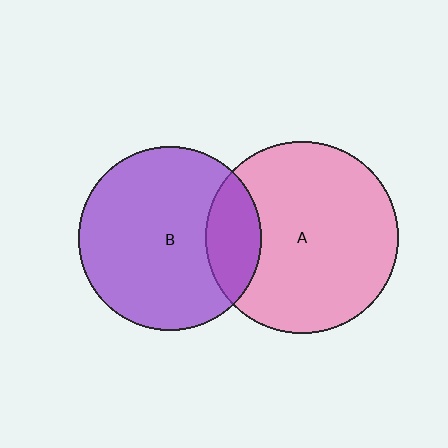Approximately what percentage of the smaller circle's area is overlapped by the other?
Approximately 20%.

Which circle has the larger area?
Circle A (pink).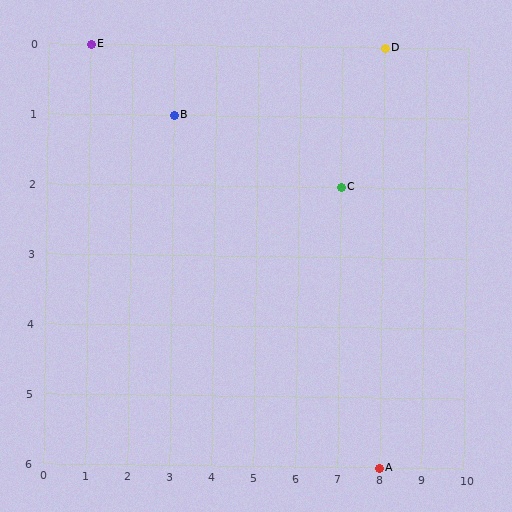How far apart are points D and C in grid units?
Points D and C are 1 column and 2 rows apart (about 2.2 grid units diagonally).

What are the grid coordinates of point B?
Point B is at grid coordinates (3, 1).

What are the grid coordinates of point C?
Point C is at grid coordinates (7, 2).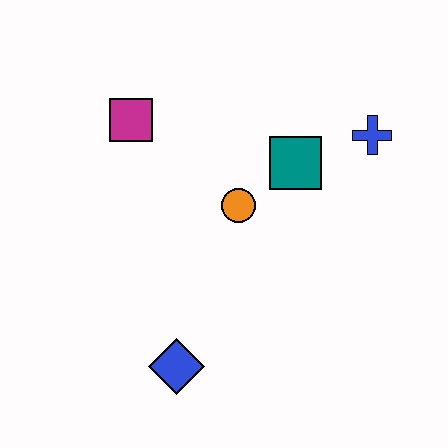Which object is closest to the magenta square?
The orange circle is closest to the magenta square.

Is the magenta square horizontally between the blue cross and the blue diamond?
No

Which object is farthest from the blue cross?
The blue diamond is farthest from the blue cross.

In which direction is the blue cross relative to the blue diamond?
The blue cross is above the blue diamond.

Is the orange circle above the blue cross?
No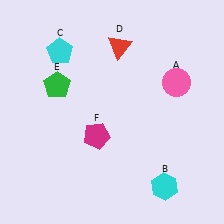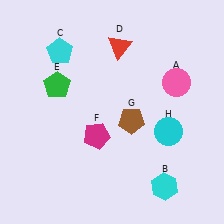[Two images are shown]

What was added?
A brown pentagon (G), a cyan circle (H) were added in Image 2.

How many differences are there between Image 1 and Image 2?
There are 2 differences between the two images.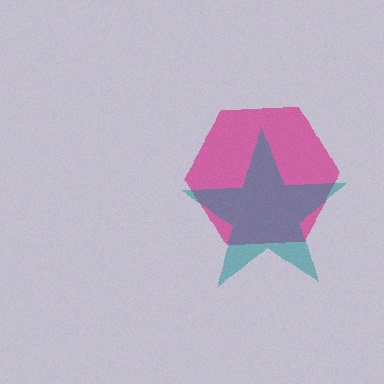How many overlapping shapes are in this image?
There are 2 overlapping shapes in the image.